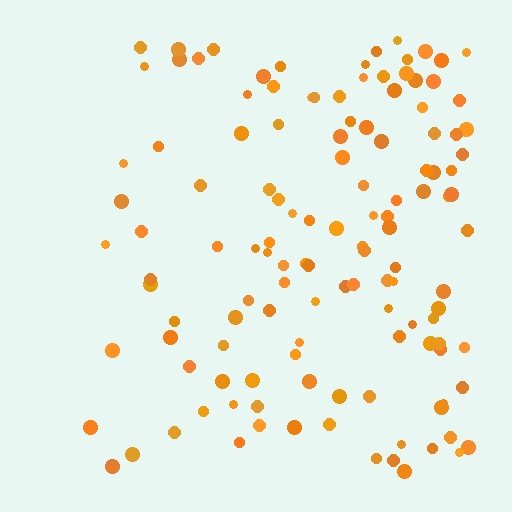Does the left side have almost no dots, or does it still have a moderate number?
Still a moderate number, just noticeably fewer than the right.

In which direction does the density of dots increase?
From left to right, with the right side densest.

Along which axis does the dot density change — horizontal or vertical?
Horizontal.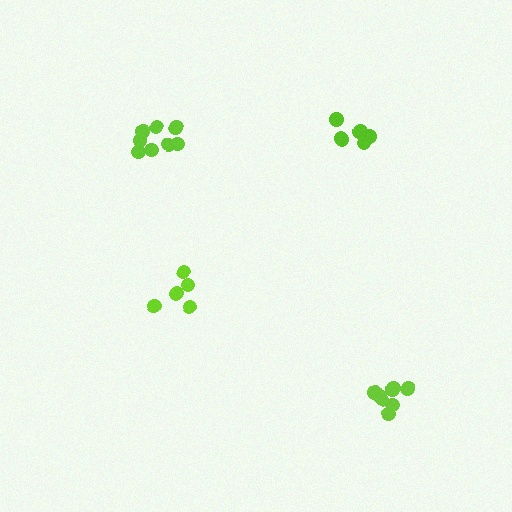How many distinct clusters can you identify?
There are 4 distinct clusters.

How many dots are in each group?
Group 1: 6 dots, Group 2: 8 dots, Group 3: 6 dots, Group 4: 8 dots (28 total).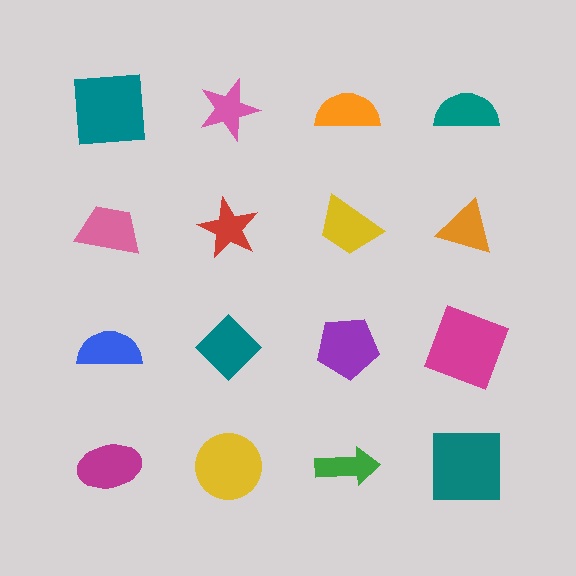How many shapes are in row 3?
4 shapes.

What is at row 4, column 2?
A yellow circle.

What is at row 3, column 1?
A blue semicircle.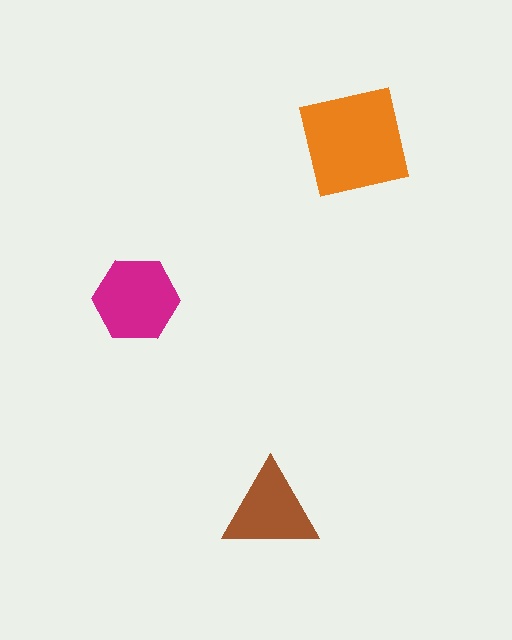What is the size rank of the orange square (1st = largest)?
1st.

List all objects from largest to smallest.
The orange square, the magenta hexagon, the brown triangle.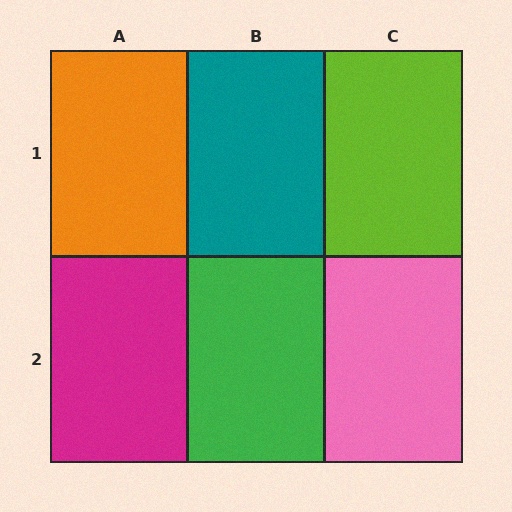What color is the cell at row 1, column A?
Orange.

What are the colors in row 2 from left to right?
Magenta, green, pink.